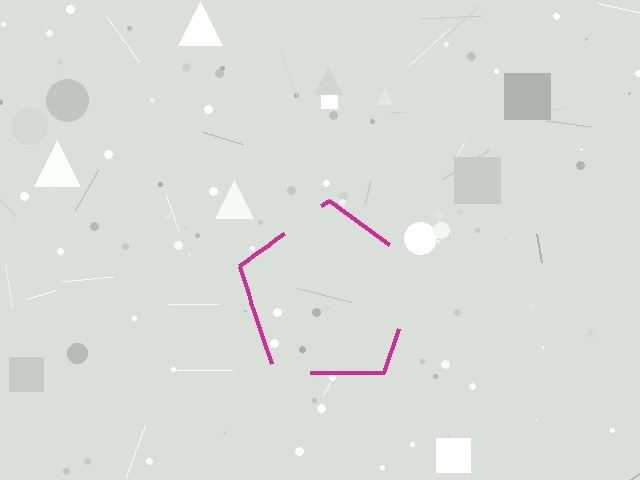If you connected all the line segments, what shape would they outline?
They would outline a pentagon.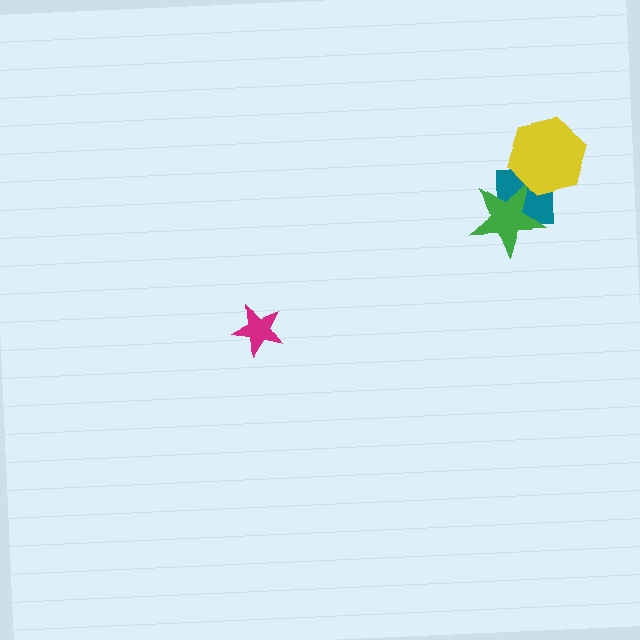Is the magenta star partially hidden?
No, no other shape covers it.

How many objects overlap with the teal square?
2 objects overlap with the teal square.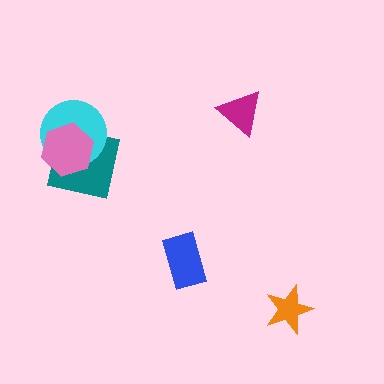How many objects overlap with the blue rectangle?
0 objects overlap with the blue rectangle.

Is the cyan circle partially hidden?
Yes, it is partially covered by another shape.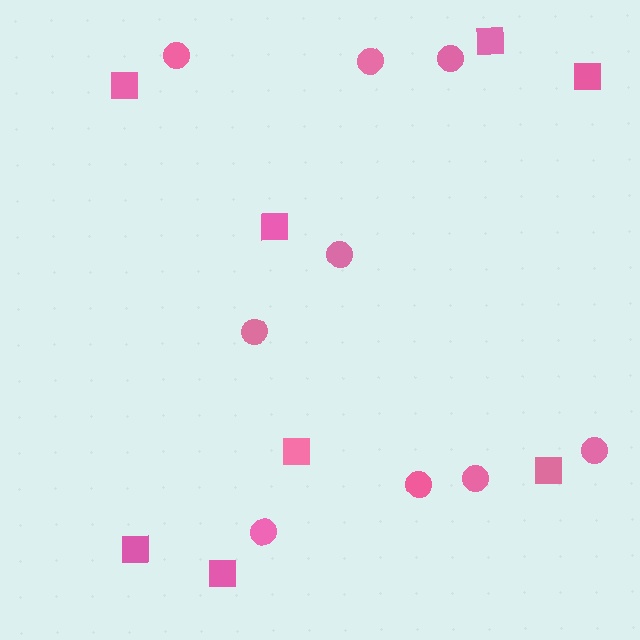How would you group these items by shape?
There are 2 groups: one group of squares (8) and one group of circles (9).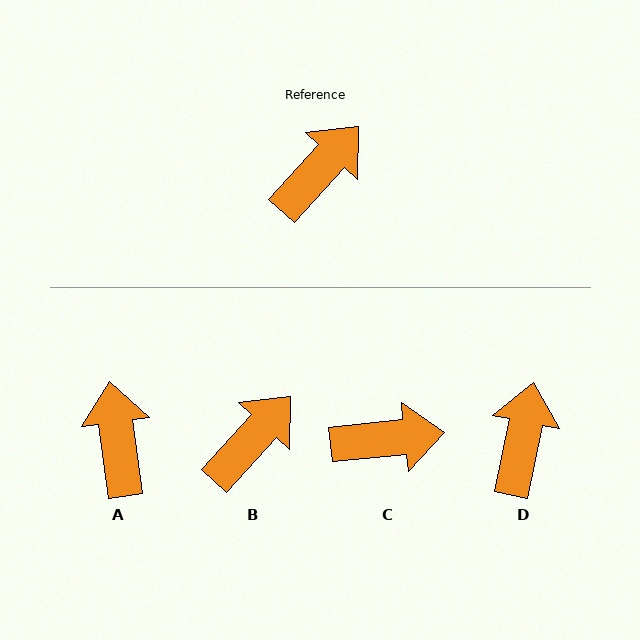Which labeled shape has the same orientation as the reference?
B.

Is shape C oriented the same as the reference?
No, it is off by about 42 degrees.